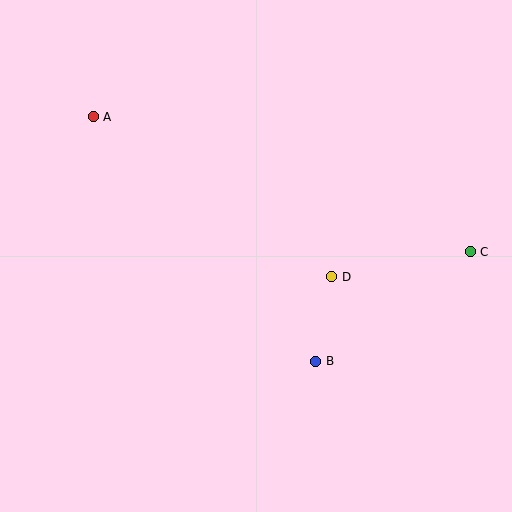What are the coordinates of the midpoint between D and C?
The midpoint between D and C is at (401, 264).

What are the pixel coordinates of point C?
Point C is at (470, 252).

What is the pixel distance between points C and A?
The distance between C and A is 401 pixels.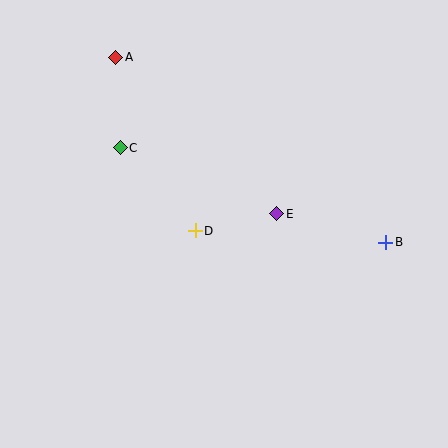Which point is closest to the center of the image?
Point D at (195, 231) is closest to the center.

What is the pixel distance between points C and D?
The distance between C and D is 112 pixels.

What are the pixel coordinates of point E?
Point E is at (277, 214).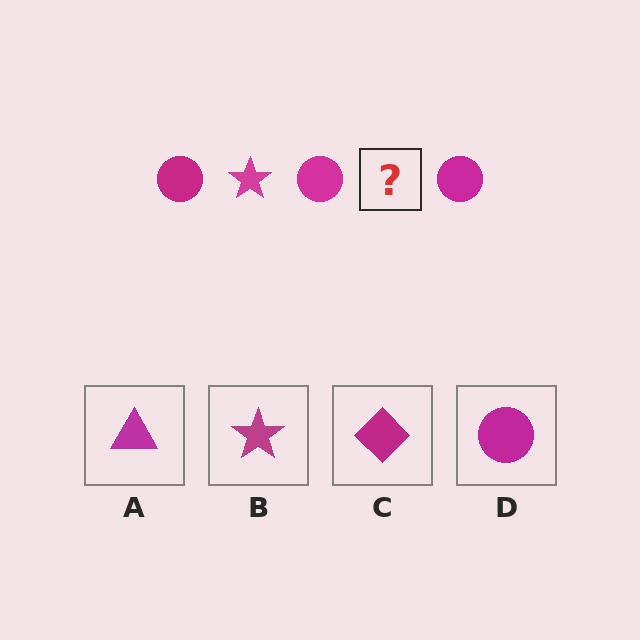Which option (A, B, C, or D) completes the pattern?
B.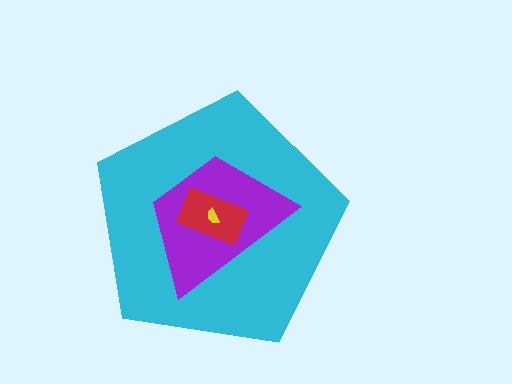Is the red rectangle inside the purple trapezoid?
Yes.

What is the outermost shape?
The cyan pentagon.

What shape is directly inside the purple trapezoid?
The red rectangle.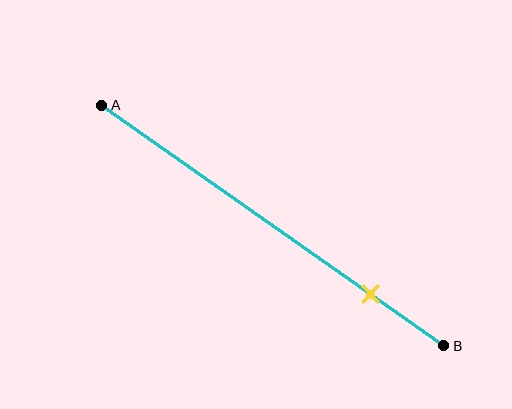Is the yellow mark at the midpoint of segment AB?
No, the mark is at about 80% from A, not at the 50% midpoint.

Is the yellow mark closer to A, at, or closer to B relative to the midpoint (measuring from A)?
The yellow mark is closer to point B than the midpoint of segment AB.